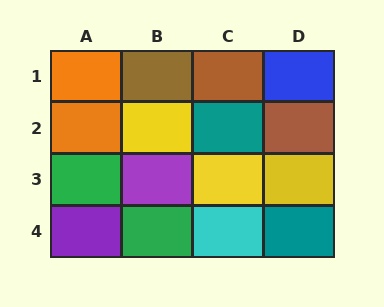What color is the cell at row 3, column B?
Purple.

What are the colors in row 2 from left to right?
Orange, yellow, teal, brown.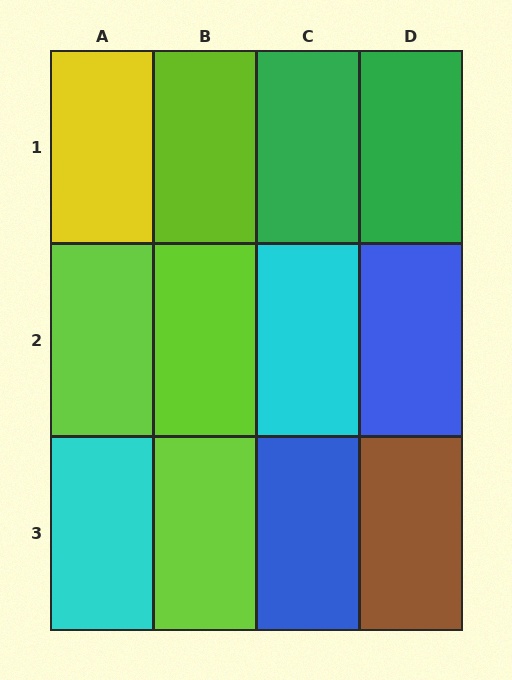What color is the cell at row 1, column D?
Green.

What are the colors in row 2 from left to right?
Lime, lime, cyan, blue.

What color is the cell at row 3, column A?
Cyan.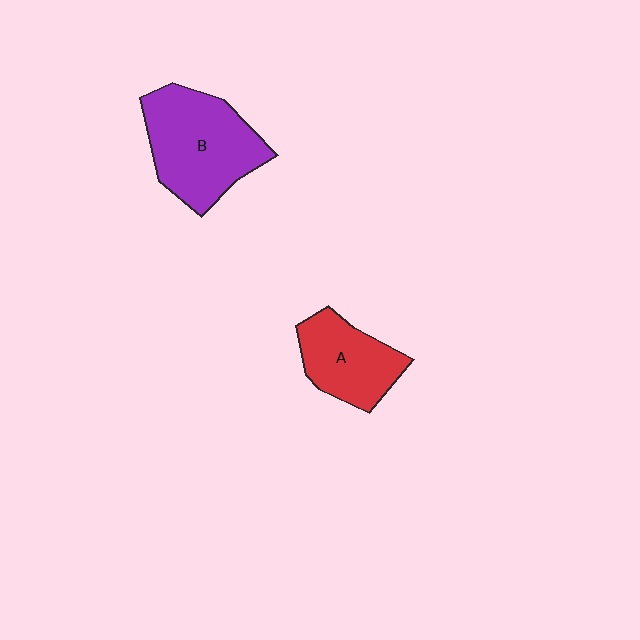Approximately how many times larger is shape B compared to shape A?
Approximately 1.5 times.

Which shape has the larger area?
Shape B (purple).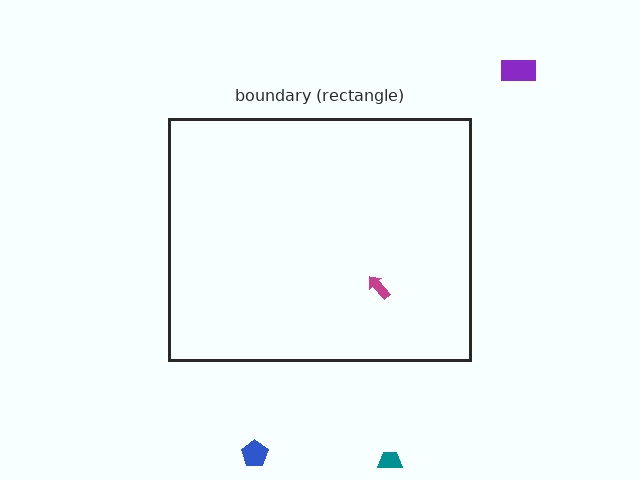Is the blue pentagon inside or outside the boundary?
Outside.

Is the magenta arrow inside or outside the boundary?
Inside.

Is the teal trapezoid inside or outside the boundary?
Outside.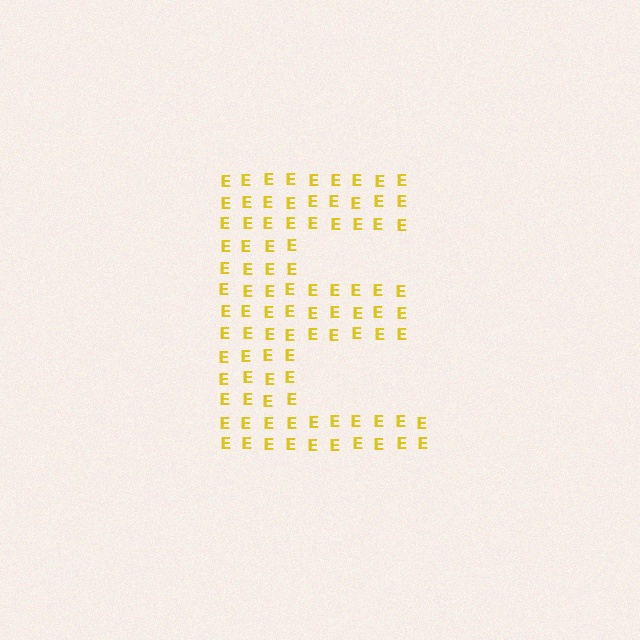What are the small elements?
The small elements are letter E's.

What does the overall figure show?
The overall figure shows the letter E.